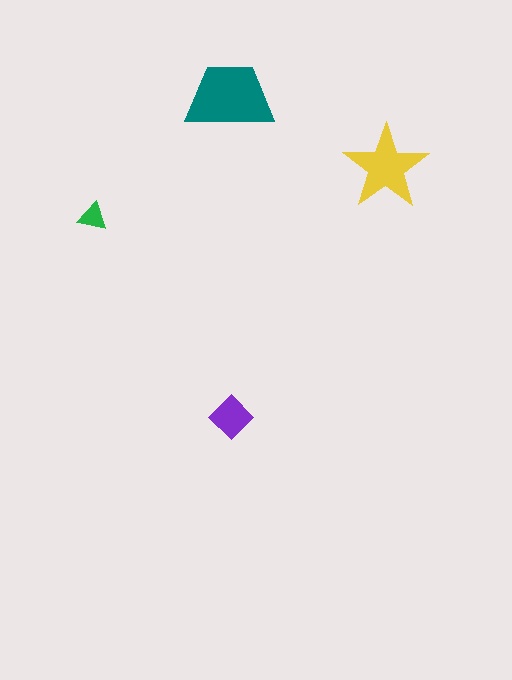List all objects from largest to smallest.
The teal trapezoid, the yellow star, the purple diamond, the green triangle.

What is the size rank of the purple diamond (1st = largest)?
3rd.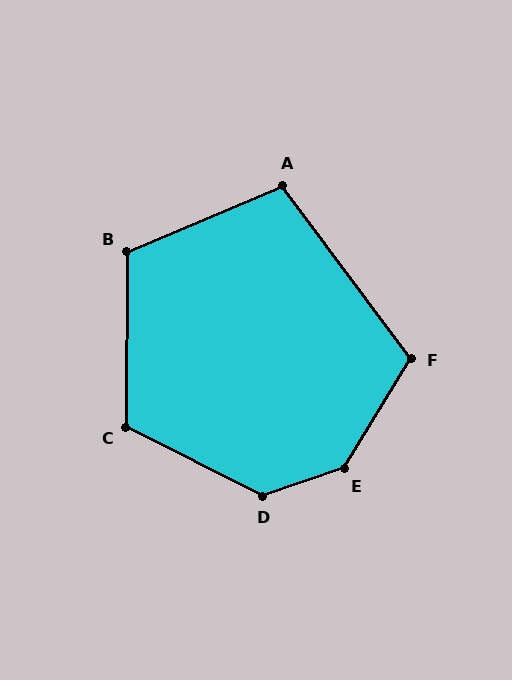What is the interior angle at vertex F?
Approximately 112 degrees (obtuse).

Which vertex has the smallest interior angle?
A, at approximately 104 degrees.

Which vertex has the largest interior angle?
E, at approximately 140 degrees.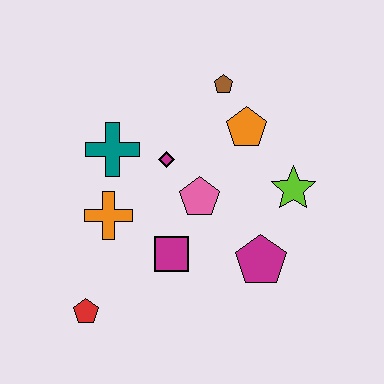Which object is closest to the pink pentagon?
The magenta diamond is closest to the pink pentagon.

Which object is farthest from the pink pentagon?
The red pentagon is farthest from the pink pentagon.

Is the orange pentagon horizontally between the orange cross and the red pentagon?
No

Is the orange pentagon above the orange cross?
Yes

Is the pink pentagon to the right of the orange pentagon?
No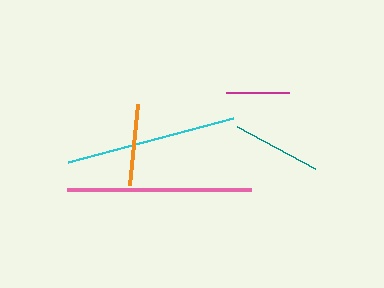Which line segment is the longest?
The pink line is the longest at approximately 183 pixels.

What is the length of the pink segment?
The pink segment is approximately 183 pixels long.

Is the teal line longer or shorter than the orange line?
The teal line is longer than the orange line.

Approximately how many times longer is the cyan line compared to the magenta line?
The cyan line is approximately 2.7 times the length of the magenta line.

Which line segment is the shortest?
The magenta line is the shortest at approximately 63 pixels.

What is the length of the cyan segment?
The cyan segment is approximately 171 pixels long.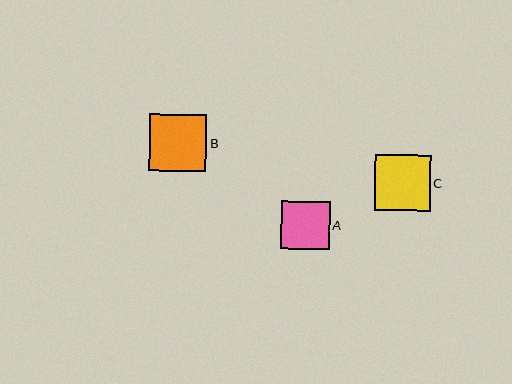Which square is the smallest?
Square A is the smallest with a size of approximately 48 pixels.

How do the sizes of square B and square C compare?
Square B and square C are approximately the same size.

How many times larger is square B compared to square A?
Square B is approximately 1.2 times the size of square A.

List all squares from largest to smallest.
From largest to smallest: B, C, A.